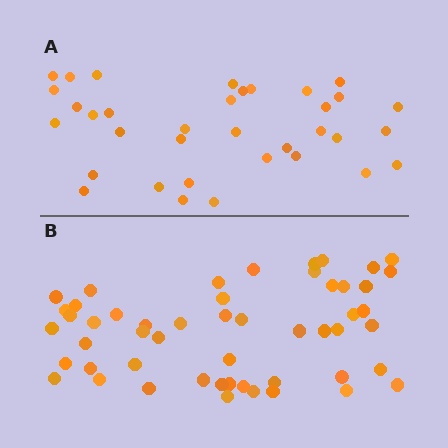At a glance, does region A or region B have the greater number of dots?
Region B (the bottom region) has more dots.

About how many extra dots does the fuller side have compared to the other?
Region B has approximately 15 more dots than region A.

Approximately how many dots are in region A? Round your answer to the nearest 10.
About 40 dots. (The exact count is 35, which rounds to 40.)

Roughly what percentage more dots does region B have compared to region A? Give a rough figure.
About 50% more.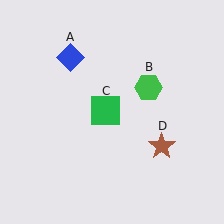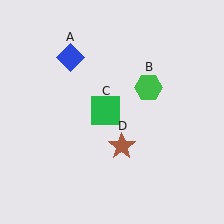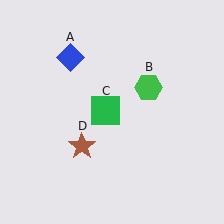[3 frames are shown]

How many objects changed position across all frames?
1 object changed position: brown star (object D).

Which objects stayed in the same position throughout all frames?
Blue diamond (object A) and green hexagon (object B) and green square (object C) remained stationary.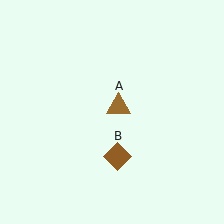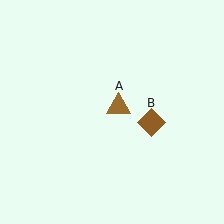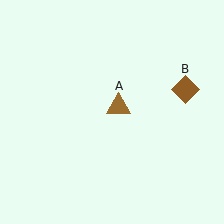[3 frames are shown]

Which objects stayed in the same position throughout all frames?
Brown triangle (object A) remained stationary.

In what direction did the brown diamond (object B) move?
The brown diamond (object B) moved up and to the right.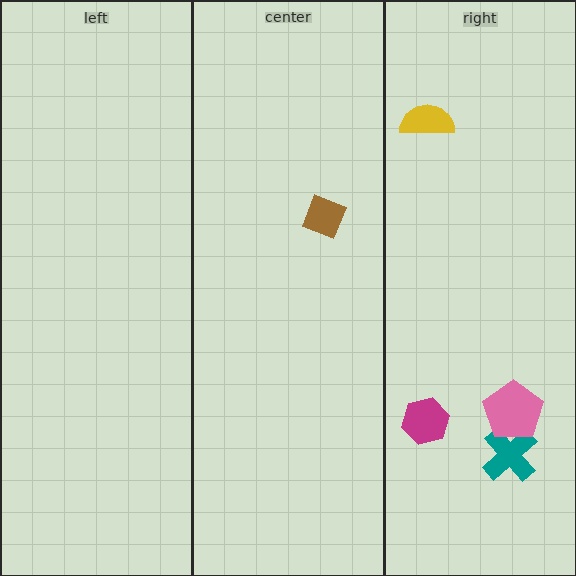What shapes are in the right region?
The teal cross, the yellow semicircle, the pink pentagon, the magenta hexagon.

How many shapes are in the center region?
1.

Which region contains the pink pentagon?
The right region.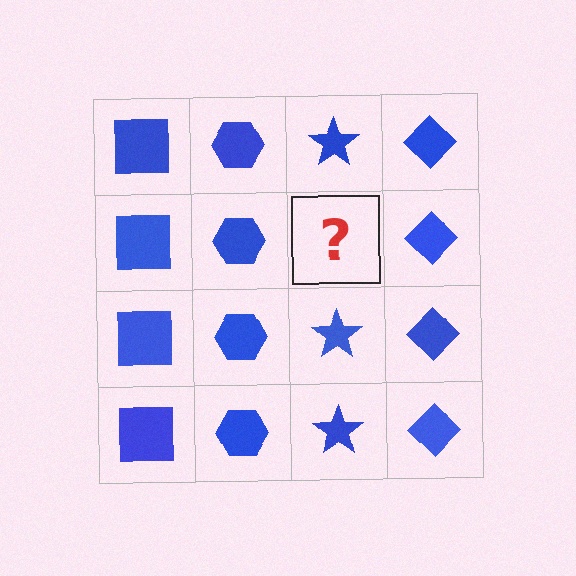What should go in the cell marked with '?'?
The missing cell should contain a blue star.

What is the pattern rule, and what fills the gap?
The rule is that each column has a consistent shape. The gap should be filled with a blue star.